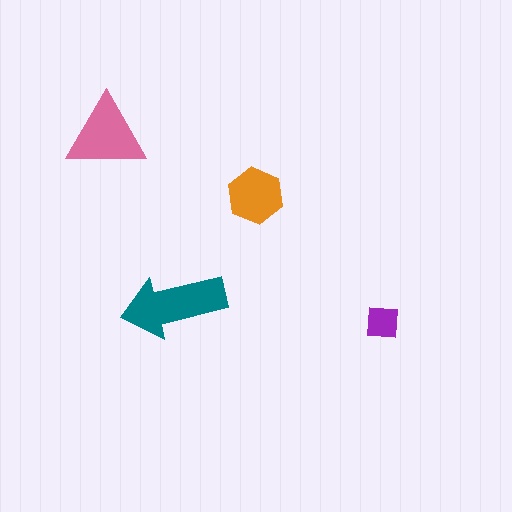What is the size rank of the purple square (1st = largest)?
4th.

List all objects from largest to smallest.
The teal arrow, the pink triangle, the orange hexagon, the purple square.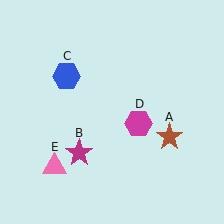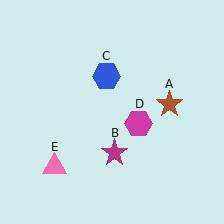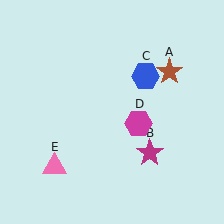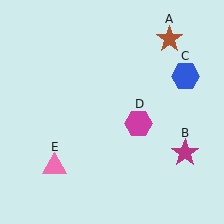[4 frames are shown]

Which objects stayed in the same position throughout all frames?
Magenta hexagon (object D) and pink triangle (object E) remained stationary.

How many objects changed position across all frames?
3 objects changed position: brown star (object A), magenta star (object B), blue hexagon (object C).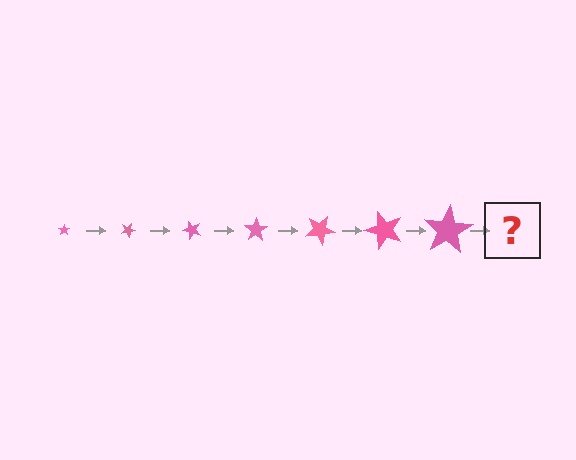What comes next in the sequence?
The next element should be a star, larger than the previous one and rotated 175 degrees from the start.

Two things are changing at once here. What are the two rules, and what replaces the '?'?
The two rules are that the star grows larger each step and it rotates 25 degrees each step. The '?' should be a star, larger than the previous one and rotated 175 degrees from the start.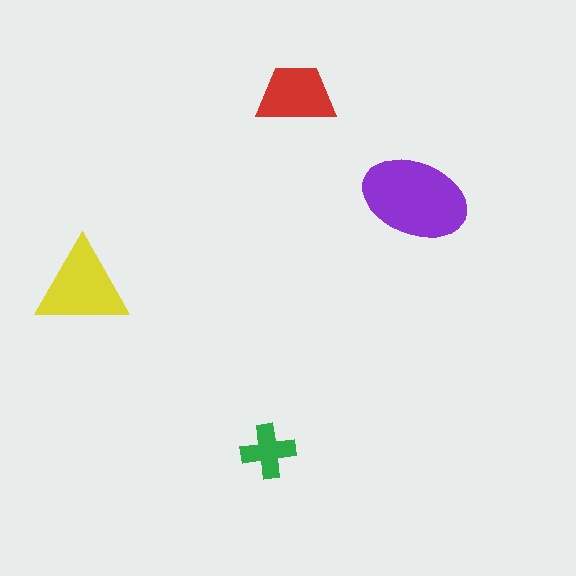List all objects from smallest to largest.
The green cross, the red trapezoid, the yellow triangle, the purple ellipse.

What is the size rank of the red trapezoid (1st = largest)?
3rd.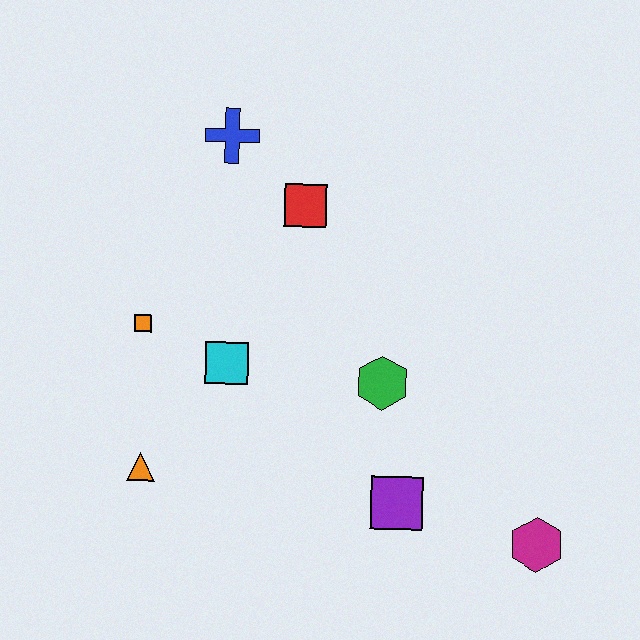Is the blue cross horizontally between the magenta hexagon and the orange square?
Yes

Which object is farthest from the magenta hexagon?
The blue cross is farthest from the magenta hexagon.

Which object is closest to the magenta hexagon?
The purple square is closest to the magenta hexagon.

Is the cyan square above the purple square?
Yes